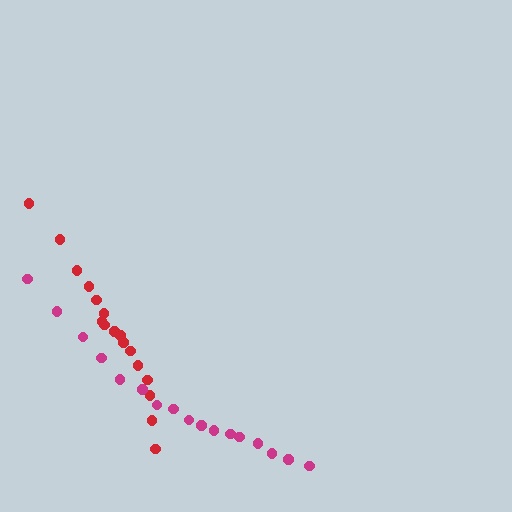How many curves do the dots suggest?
There are 2 distinct paths.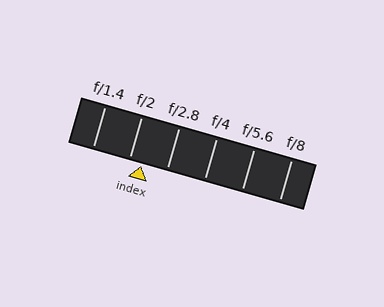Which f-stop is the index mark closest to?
The index mark is closest to f/2.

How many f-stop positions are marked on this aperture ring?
There are 6 f-stop positions marked.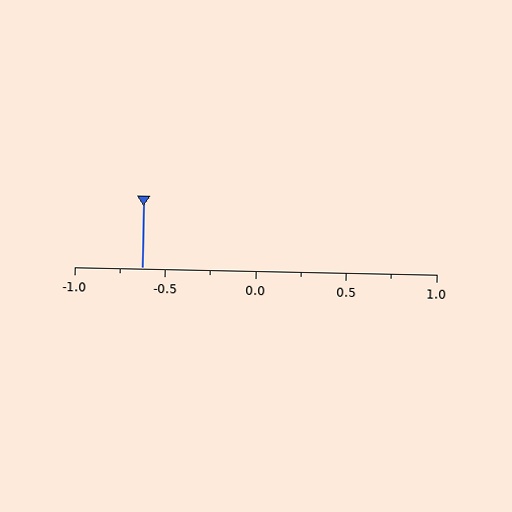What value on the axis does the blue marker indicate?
The marker indicates approximately -0.62.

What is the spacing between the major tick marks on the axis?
The major ticks are spaced 0.5 apart.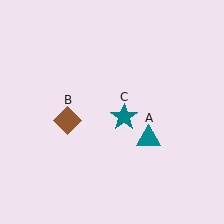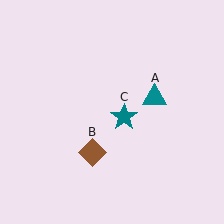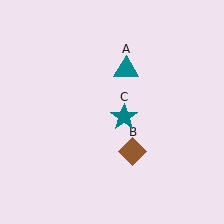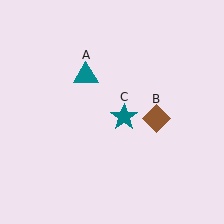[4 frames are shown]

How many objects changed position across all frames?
2 objects changed position: teal triangle (object A), brown diamond (object B).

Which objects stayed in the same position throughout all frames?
Teal star (object C) remained stationary.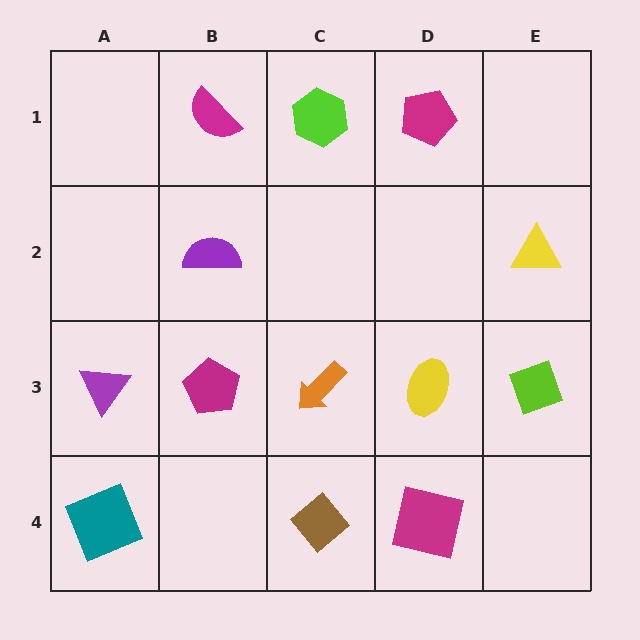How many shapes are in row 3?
5 shapes.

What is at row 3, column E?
A lime diamond.